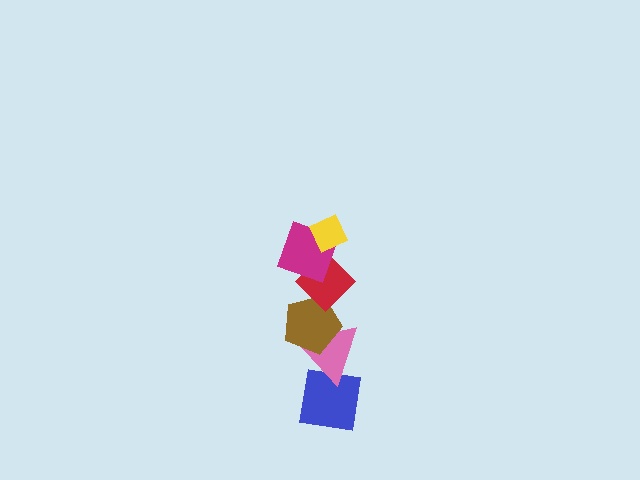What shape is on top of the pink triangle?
The brown pentagon is on top of the pink triangle.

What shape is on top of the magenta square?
The yellow diamond is on top of the magenta square.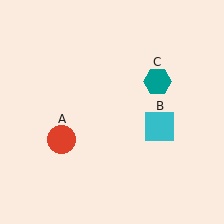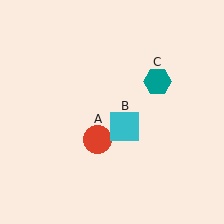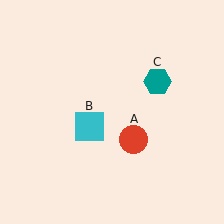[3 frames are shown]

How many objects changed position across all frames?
2 objects changed position: red circle (object A), cyan square (object B).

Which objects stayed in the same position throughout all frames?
Teal hexagon (object C) remained stationary.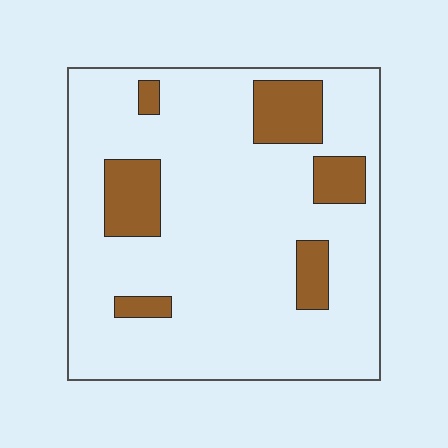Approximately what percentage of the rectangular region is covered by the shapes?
Approximately 15%.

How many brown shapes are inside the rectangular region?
6.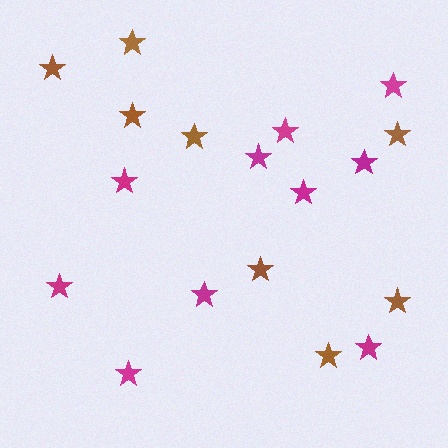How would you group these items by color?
There are 2 groups: one group of brown stars (8) and one group of magenta stars (10).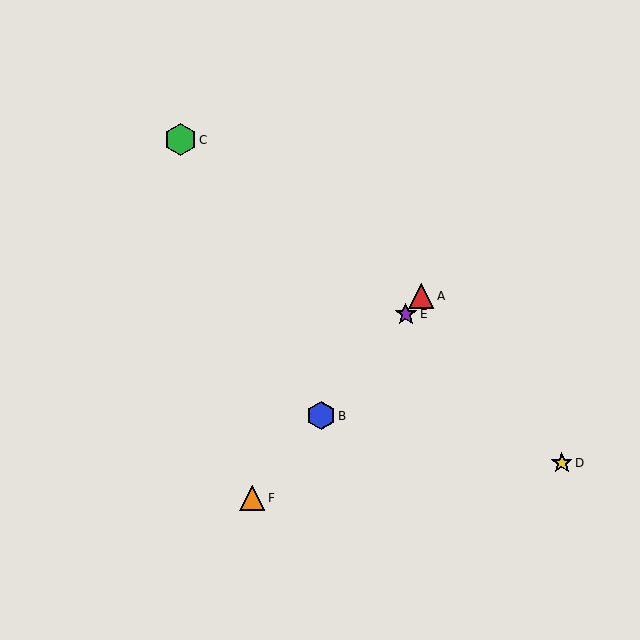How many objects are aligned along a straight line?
4 objects (A, B, E, F) are aligned along a straight line.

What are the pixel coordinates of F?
Object F is at (252, 498).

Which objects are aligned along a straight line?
Objects A, B, E, F are aligned along a straight line.